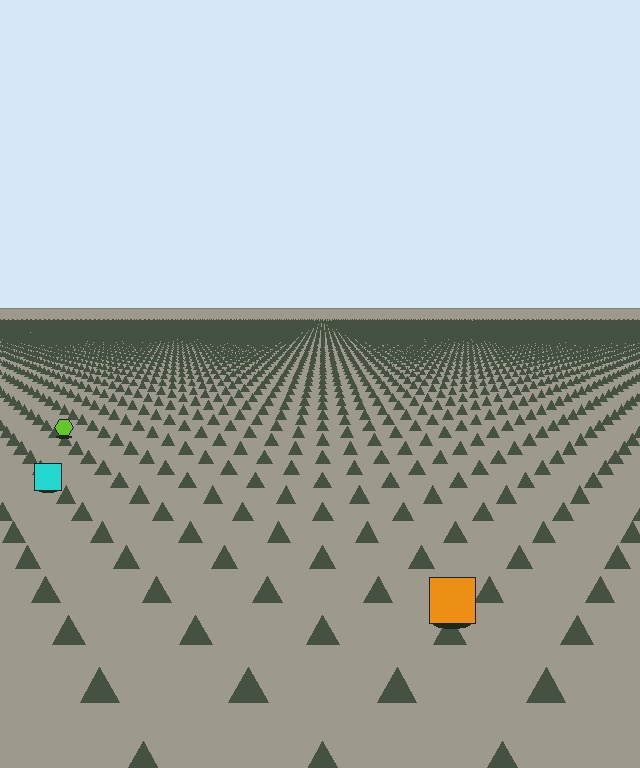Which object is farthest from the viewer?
The lime hexagon is farthest from the viewer. It appears smaller and the ground texture around it is denser.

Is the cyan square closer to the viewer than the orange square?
No. The orange square is closer — you can tell from the texture gradient: the ground texture is coarser near it.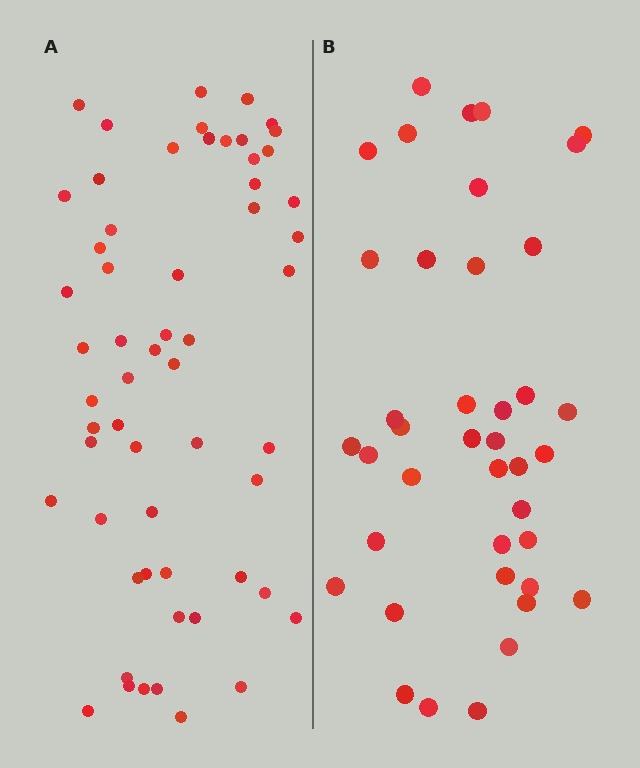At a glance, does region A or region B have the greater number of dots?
Region A (the left region) has more dots.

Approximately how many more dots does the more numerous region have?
Region A has approximately 20 more dots than region B.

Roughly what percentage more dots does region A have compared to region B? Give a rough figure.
About 45% more.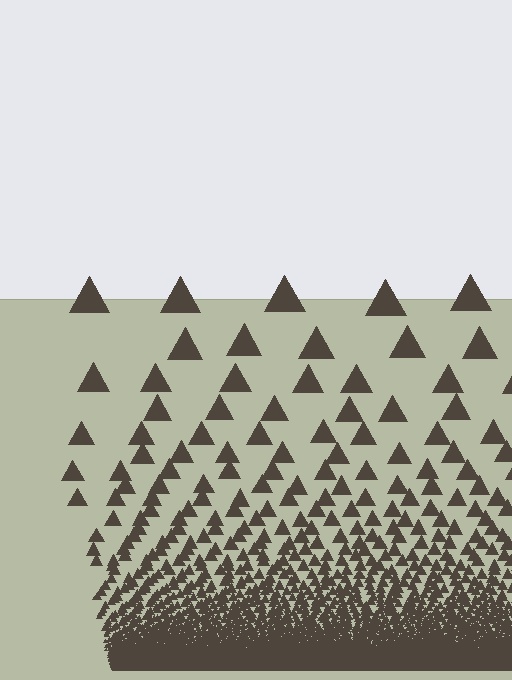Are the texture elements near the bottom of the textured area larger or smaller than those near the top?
Smaller. The gradient is inverted — elements near the bottom are smaller and denser.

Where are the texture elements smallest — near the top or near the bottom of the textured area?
Near the bottom.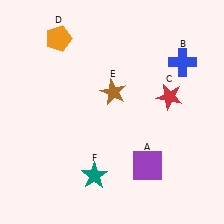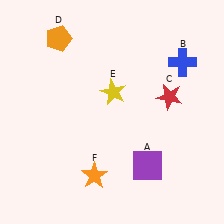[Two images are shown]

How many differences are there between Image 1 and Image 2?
There are 2 differences between the two images.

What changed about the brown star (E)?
In Image 1, E is brown. In Image 2, it changed to yellow.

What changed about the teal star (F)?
In Image 1, F is teal. In Image 2, it changed to orange.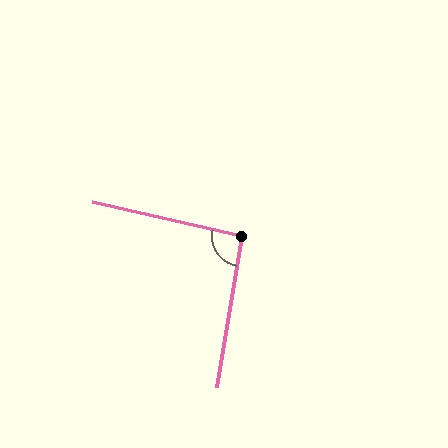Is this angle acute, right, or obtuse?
It is approximately a right angle.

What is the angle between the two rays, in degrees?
Approximately 94 degrees.